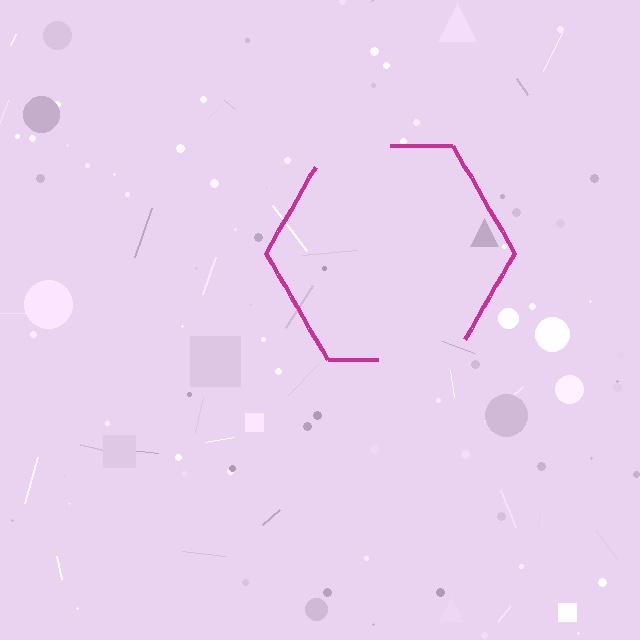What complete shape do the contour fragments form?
The contour fragments form a hexagon.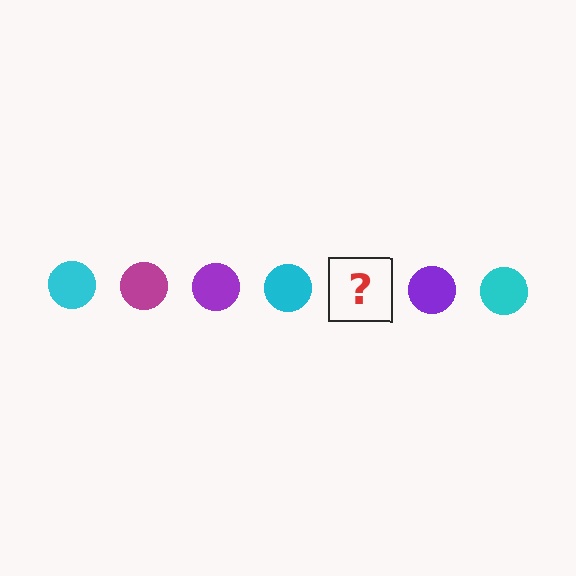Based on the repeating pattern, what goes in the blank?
The blank should be a magenta circle.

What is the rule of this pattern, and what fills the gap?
The rule is that the pattern cycles through cyan, magenta, purple circles. The gap should be filled with a magenta circle.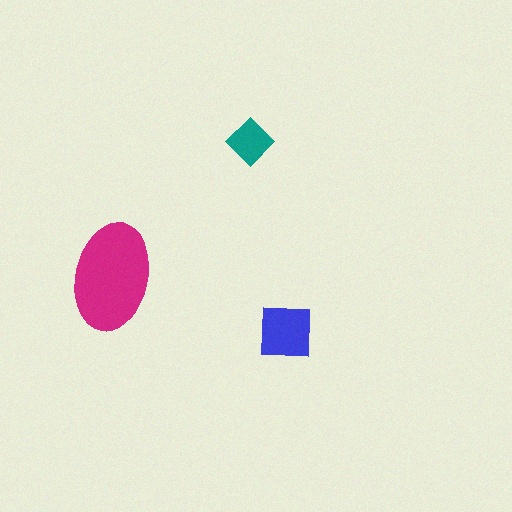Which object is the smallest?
The teal diamond.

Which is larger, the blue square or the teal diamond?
The blue square.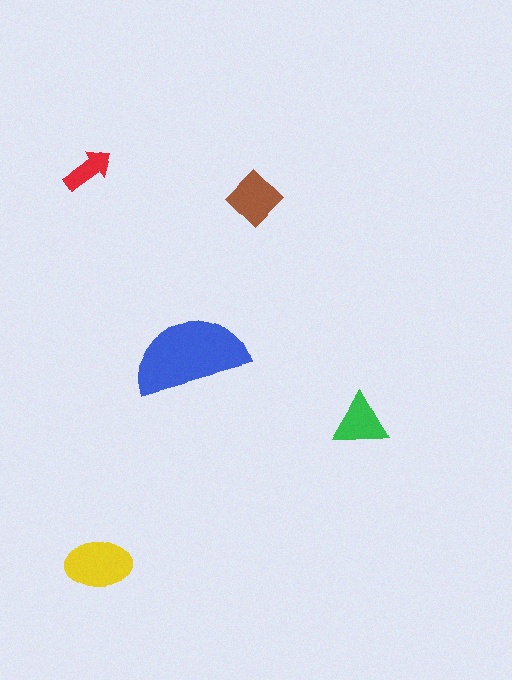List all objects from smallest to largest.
The red arrow, the green triangle, the brown diamond, the yellow ellipse, the blue semicircle.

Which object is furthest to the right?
The green triangle is rightmost.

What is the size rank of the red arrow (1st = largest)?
5th.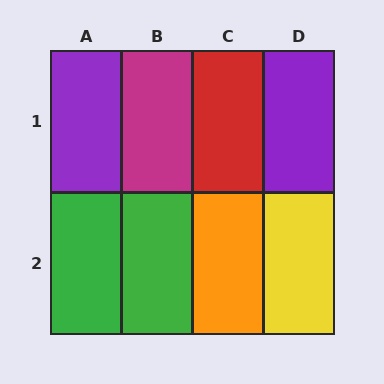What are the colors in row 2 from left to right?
Green, green, orange, yellow.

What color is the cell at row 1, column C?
Red.